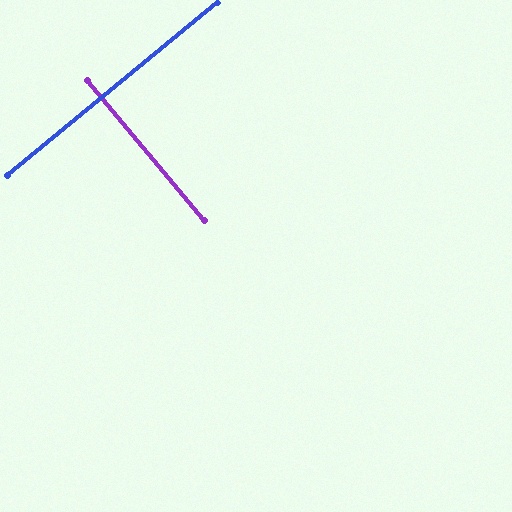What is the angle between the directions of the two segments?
Approximately 90 degrees.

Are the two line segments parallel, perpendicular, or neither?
Perpendicular — they meet at approximately 90°.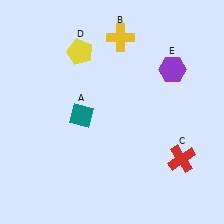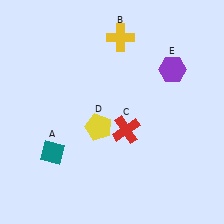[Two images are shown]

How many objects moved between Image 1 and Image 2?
3 objects moved between the two images.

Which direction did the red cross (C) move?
The red cross (C) moved left.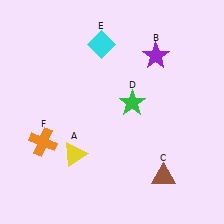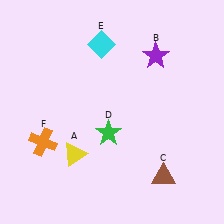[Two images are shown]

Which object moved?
The green star (D) moved down.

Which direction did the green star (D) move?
The green star (D) moved down.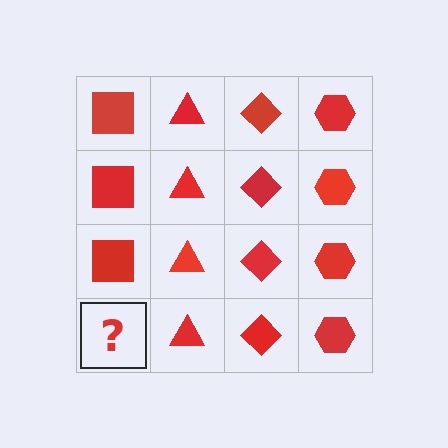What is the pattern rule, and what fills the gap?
The rule is that each column has a consistent shape. The gap should be filled with a red square.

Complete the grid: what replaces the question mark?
The question mark should be replaced with a red square.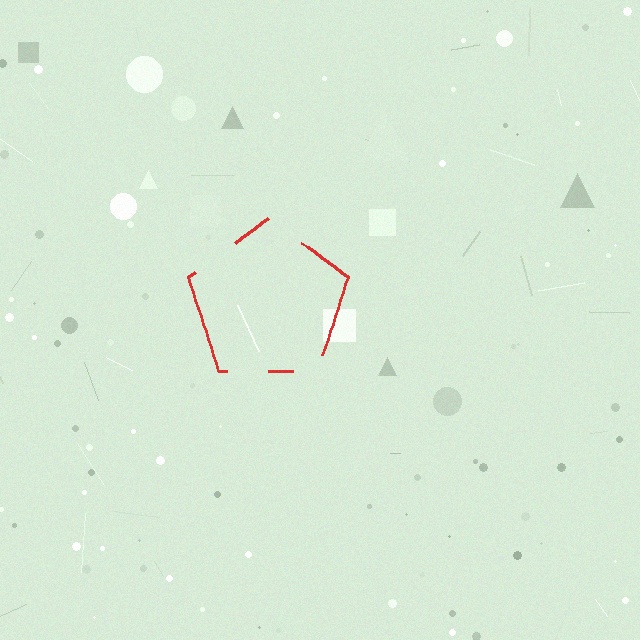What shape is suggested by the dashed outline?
The dashed outline suggests a pentagon.